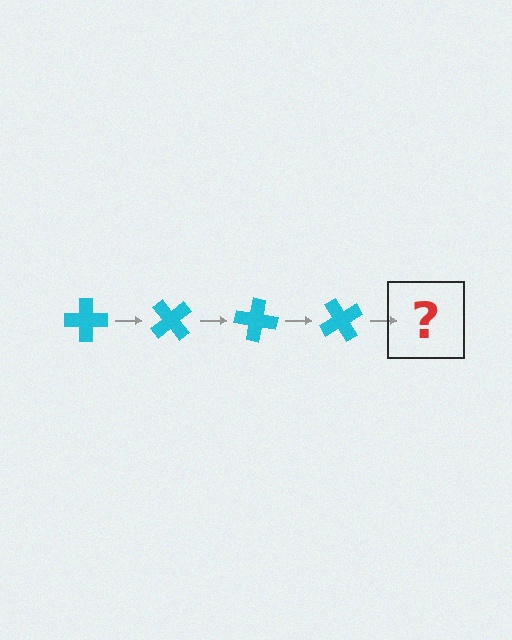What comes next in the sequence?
The next element should be a cyan cross rotated 200 degrees.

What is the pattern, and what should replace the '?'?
The pattern is that the cross rotates 50 degrees each step. The '?' should be a cyan cross rotated 200 degrees.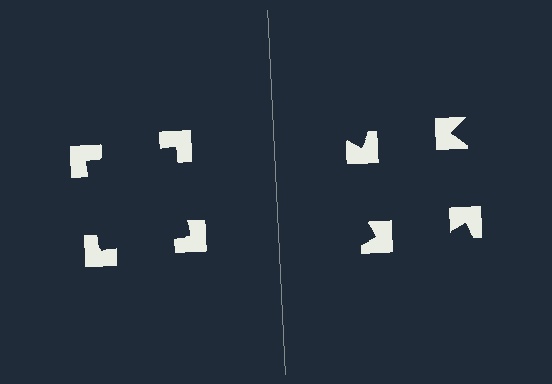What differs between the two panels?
The notched squares are positioned identically on both sides; only the wedge orientations differ. On the left they align to a square; on the right they are misaligned.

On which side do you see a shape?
An illusory square appears on the left side. On the right side the wedge cuts are rotated, so no coherent shape forms.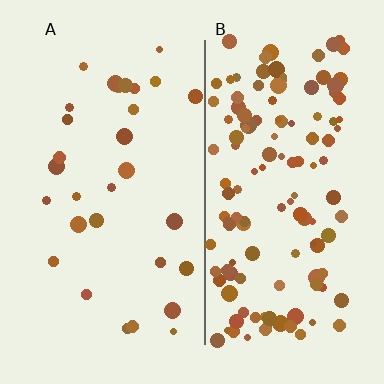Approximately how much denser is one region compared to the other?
Approximately 4.3× — region B over region A.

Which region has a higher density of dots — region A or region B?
B (the right).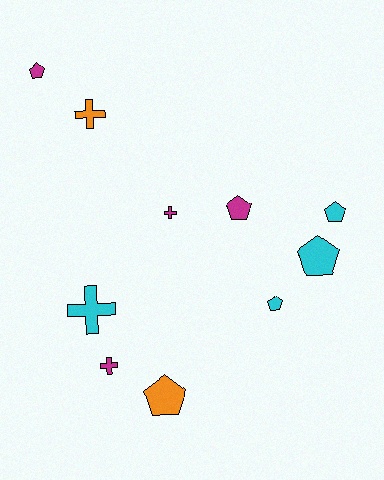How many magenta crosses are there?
There are 2 magenta crosses.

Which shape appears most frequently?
Pentagon, with 6 objects.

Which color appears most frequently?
Cyan, with 4 objects.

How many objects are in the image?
There are 10 objects.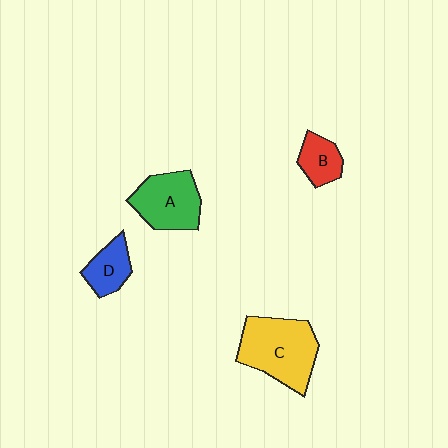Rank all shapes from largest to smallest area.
From largest to smallest: C (yellow), A (green), D (blue), B (red).